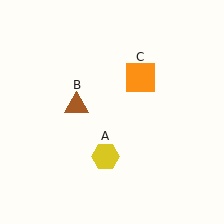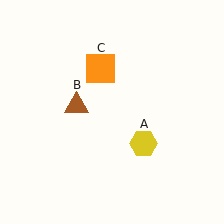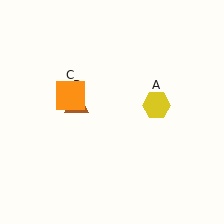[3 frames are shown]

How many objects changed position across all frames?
2 objects changed position: yellow hexagon (object A), orange square (object C).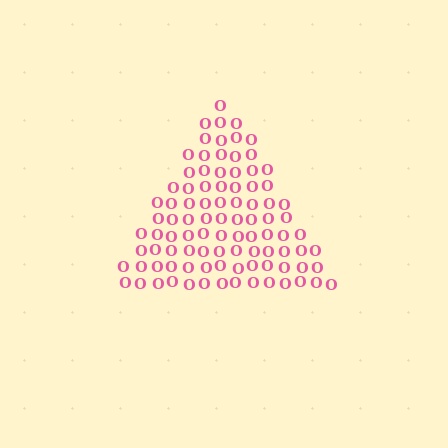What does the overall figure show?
The overall figure shows a triangle.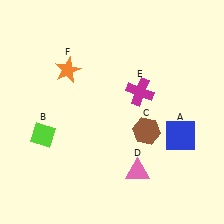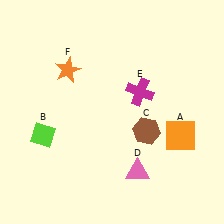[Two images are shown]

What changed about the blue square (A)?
In Image 1, A is blue. In Image 2, it changed to orange.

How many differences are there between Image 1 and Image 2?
There is 1 difference between the two images.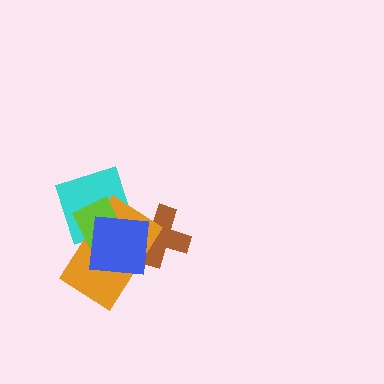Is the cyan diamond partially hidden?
Yes, it is partially covered by another shape.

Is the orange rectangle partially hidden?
Yes, it is partially covered by another shape.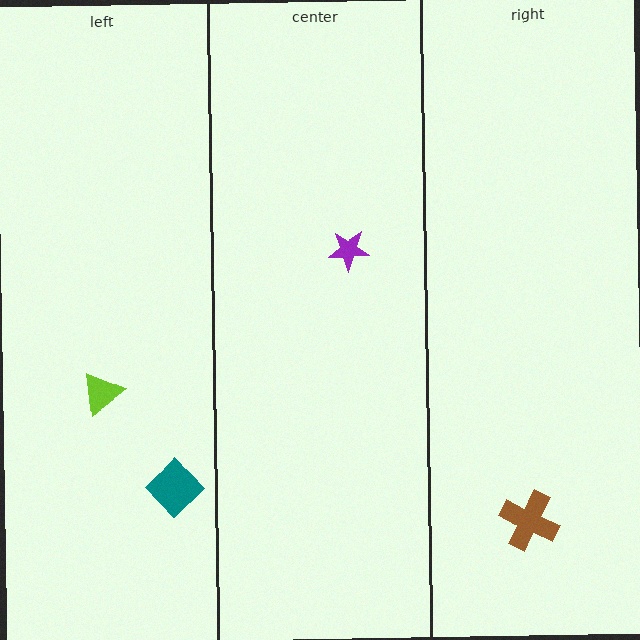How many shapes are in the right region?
1.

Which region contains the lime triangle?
The left region.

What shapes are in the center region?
The purple star.